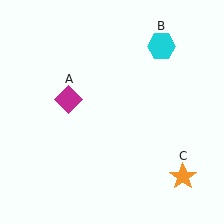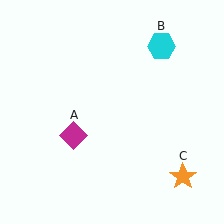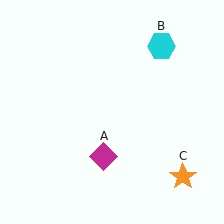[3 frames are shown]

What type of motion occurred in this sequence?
The magenta diamond (object A) rotated counterclockwise around the center of the scene.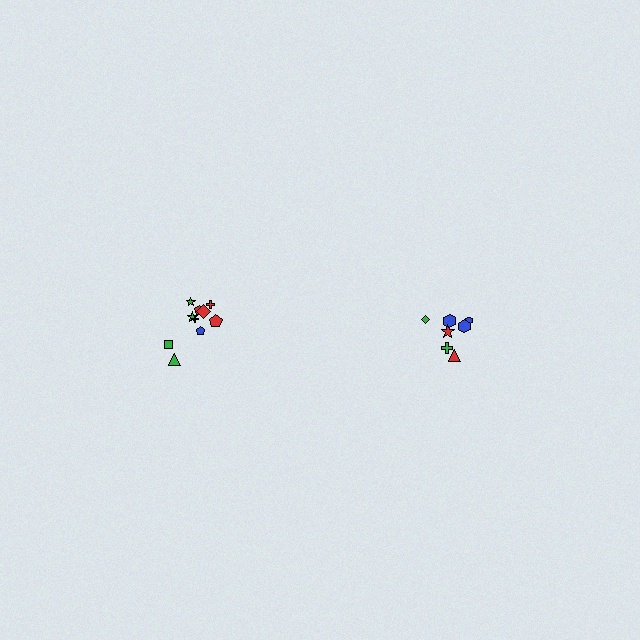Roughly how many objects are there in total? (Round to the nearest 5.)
Roughly 15 objects in total.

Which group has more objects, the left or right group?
The left group.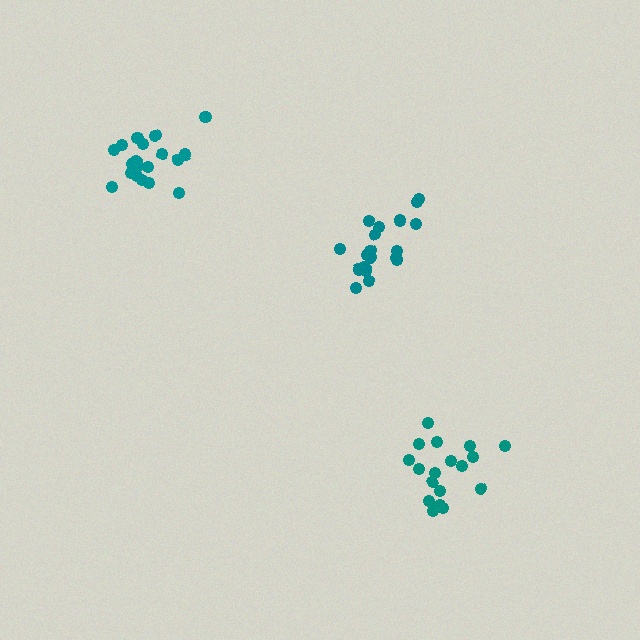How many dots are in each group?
Group 1: 18 dots, Group 2: 20 dots, Group 3: 19 dots (57 total).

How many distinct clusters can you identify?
There are 3 distinct clusters.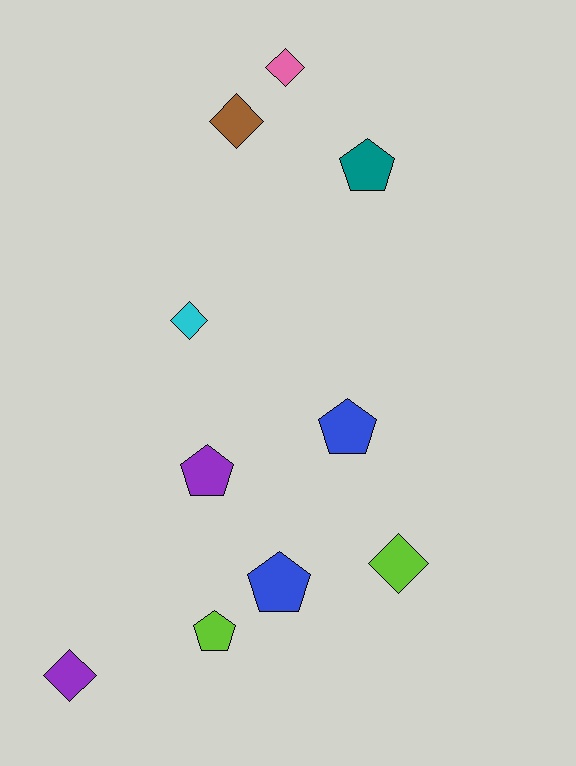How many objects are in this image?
There are 10 objects.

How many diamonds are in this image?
There are 5 diamonds.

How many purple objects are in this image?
There are 2 purple objects.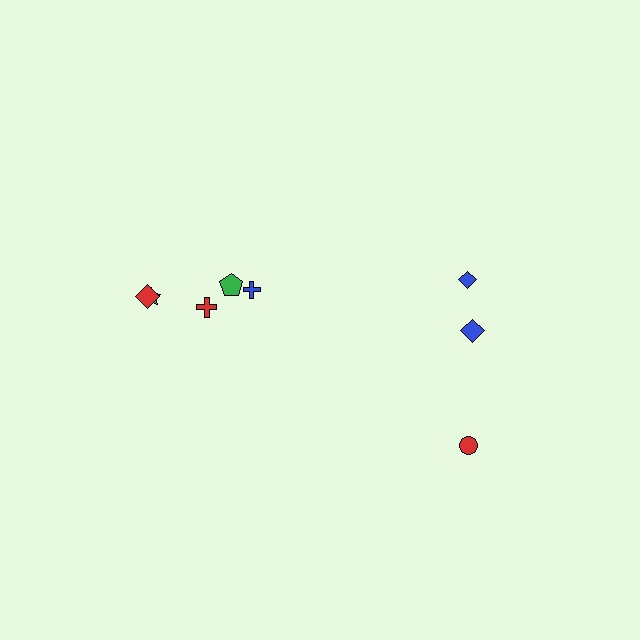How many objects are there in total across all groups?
There are 8 objects.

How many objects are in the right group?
There are 3 objects.